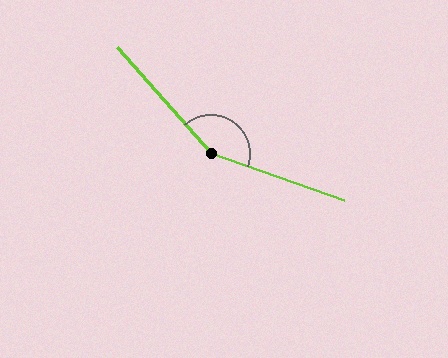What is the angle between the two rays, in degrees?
Approximately 151 degrees.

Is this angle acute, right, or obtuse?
It is obtuse.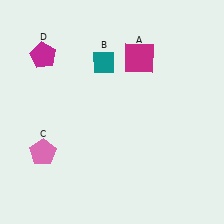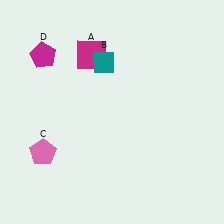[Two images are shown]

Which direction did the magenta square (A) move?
The magenta square (A) moved left.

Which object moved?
The magenta square (A) moved left.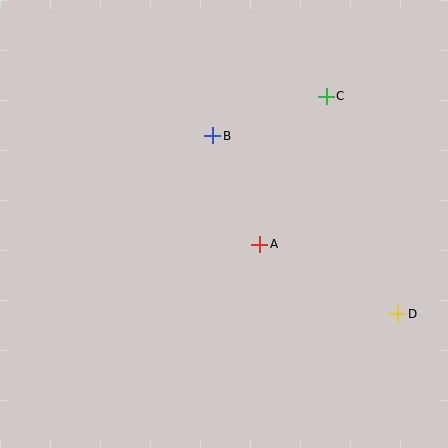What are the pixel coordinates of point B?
Point B is at (213, 136).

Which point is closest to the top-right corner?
Point C is closest to the top-right corner.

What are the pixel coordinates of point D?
Point D is at (398, 314).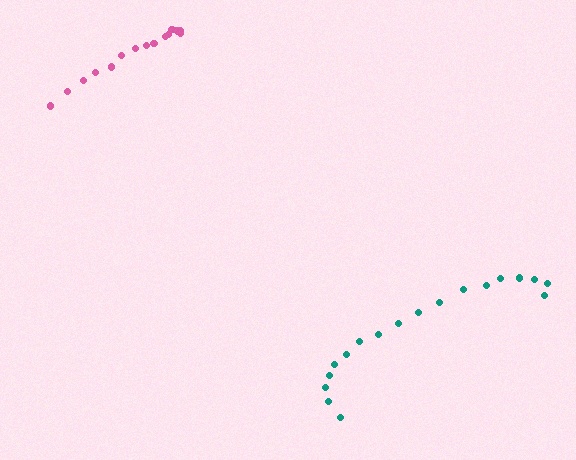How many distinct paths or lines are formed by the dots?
There are 2 distinct paths.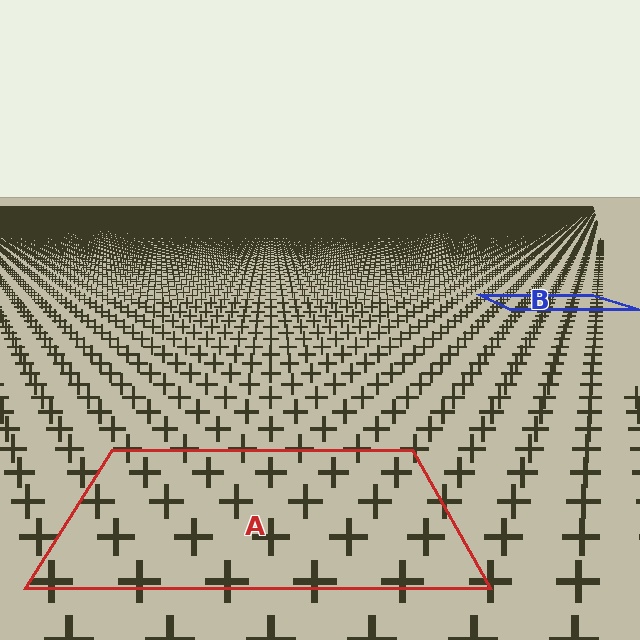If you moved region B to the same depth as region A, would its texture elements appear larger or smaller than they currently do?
They would appear larger. At a closer depth, the same texture elements are projected at a bigger on-screen size.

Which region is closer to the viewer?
Region A is closer. The texture elements there are larger and more spread out.